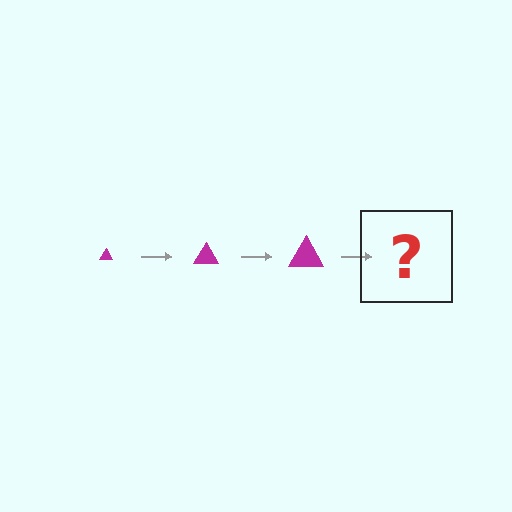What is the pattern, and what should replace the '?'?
The pattern is that the triangle gets progressively larger each step. The '?' should be a magenta triangle, larger than the previous one.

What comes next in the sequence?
The next element should be a magenta triangle, larger than the previous one.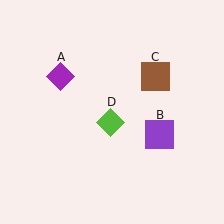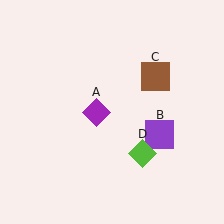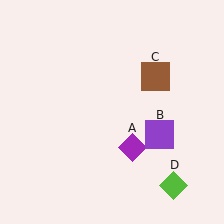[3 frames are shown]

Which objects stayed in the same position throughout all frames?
Purple square (object B) and brown square (object C) remained stationary.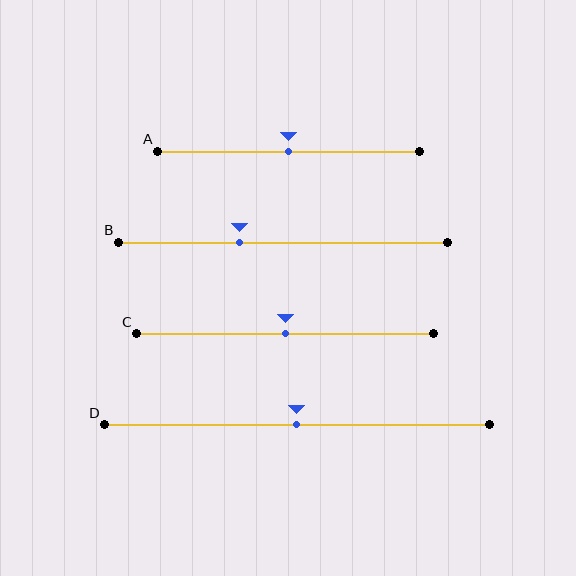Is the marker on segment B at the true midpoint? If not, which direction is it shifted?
No, the marker on segment B is shifted to the left by about 13% of the segment length.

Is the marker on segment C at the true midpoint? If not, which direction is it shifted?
Yes, the marker on segment C is at the true midpoint.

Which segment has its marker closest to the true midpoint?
Segment A has its marker closest to the true midpoint.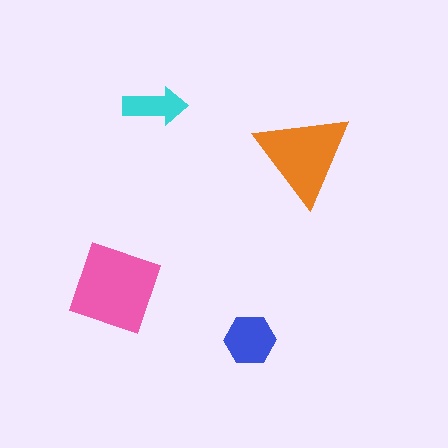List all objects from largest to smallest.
The pink diamond, the orange triangle, the blue hexagon, the cyan arrow.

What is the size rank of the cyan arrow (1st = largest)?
4th.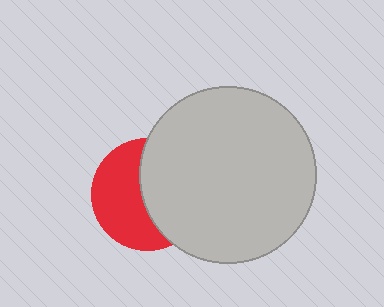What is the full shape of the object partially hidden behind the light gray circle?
The partially hidden object is a red circle.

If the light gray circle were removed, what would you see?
You would see the complete red circle.